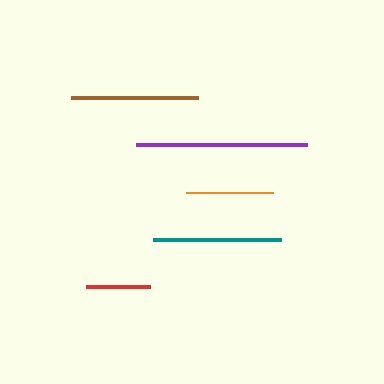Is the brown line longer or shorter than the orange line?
The brown line is longer than the orange line.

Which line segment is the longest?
The purple line is the longest at approximately 170 pixels.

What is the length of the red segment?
The red segment is approximately 65 pixels long.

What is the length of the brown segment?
The brown segment is approximately 126 pixels long.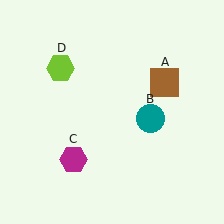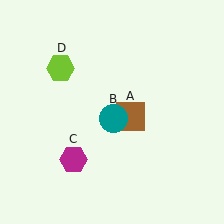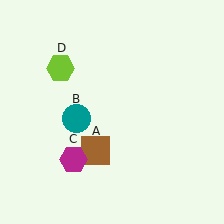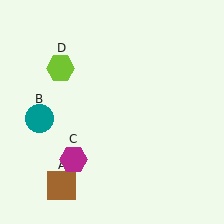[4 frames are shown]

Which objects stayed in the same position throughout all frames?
Magenta hexagon (object C) and lime hexagon (object D) remained stationary.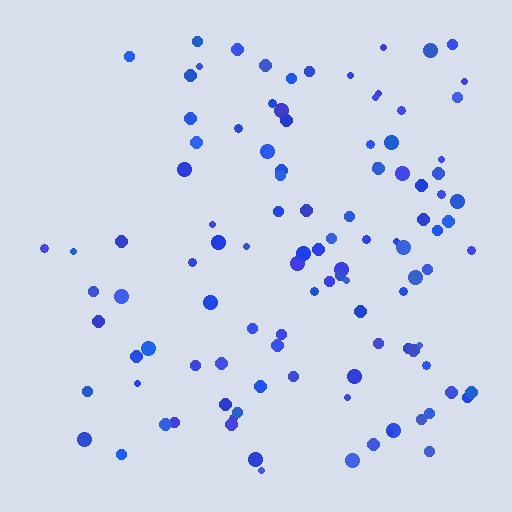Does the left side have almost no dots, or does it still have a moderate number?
Still a moderate number, just noticeably fewer than the right.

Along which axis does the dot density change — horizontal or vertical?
Horizontal.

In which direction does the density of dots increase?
From left to right, with the right side densest.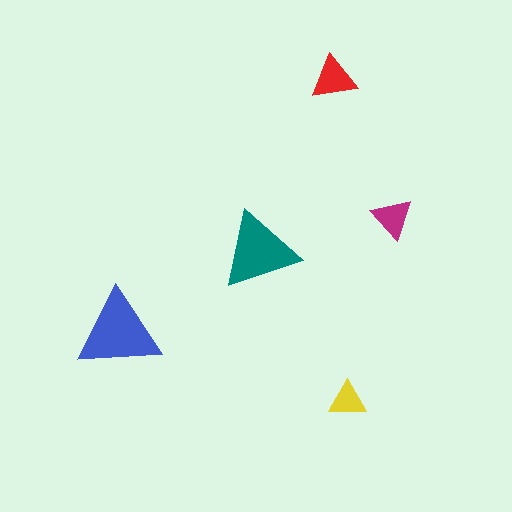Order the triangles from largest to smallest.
the blue one, the teal one, the red one, the magenta one, the yellow one.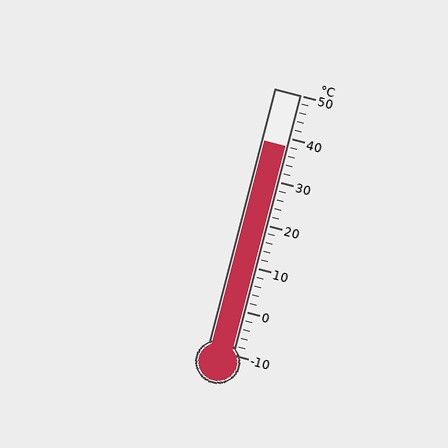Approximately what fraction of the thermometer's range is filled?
The thermometer is filled to approximately 80% of its range.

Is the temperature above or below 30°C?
The temperature is above 30°C.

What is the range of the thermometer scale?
The thermometer scale ranges from -10°C to 50°C.